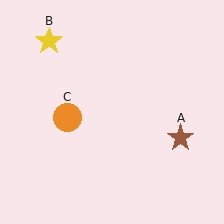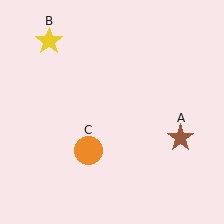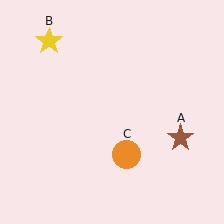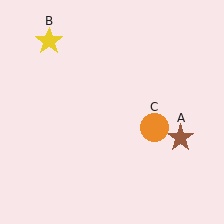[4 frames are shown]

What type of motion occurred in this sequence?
The orange circle (object C) rotated counterclockwise around the center of the scene.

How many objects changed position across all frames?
1 object changed position: orange circle (object C).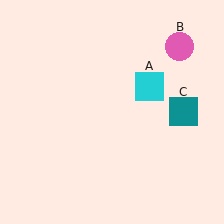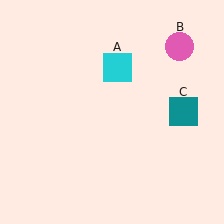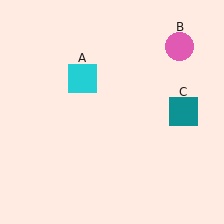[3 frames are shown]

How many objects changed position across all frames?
1 object changed position: cyan square (object A).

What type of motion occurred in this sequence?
The cyan square (object A) rotated counterclockwise around the center of the scene.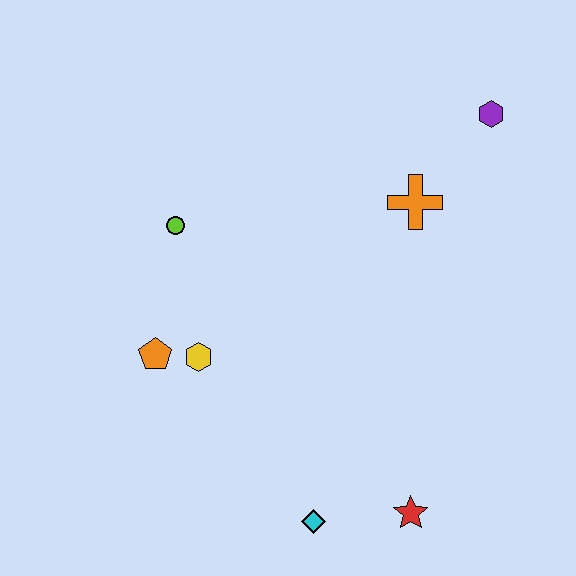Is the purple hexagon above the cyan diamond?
Yes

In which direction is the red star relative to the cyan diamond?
The red star is to the right of the cyan diamond.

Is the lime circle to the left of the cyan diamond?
Yes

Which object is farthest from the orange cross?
The cyan diamond is farthest from the orange cross.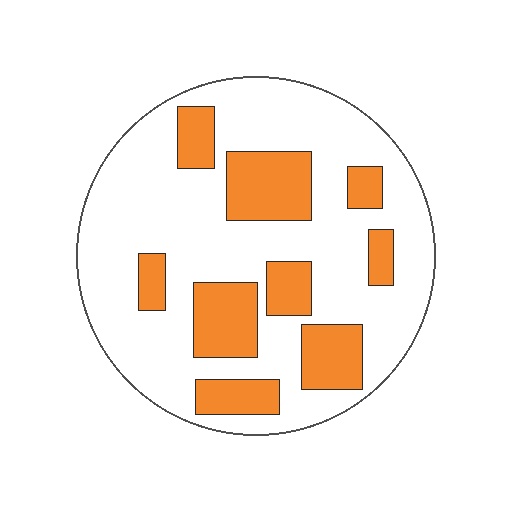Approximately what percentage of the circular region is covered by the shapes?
Approximately 25%.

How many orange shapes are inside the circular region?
9.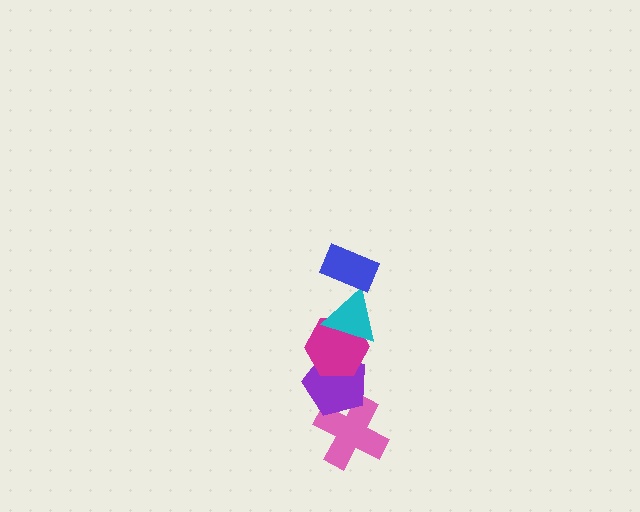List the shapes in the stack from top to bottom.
From top to bottom: the blue rectangle, the cyan triangle, the magenta hexagon, the purple pentagon, the pink cross.